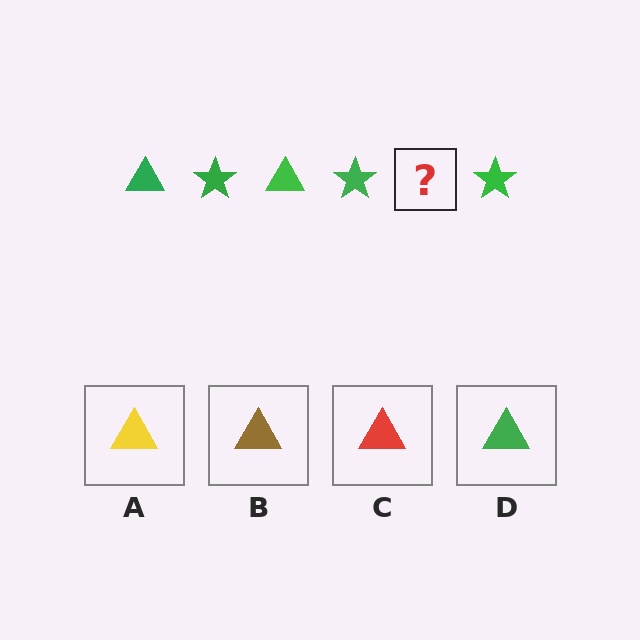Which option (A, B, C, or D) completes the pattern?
D.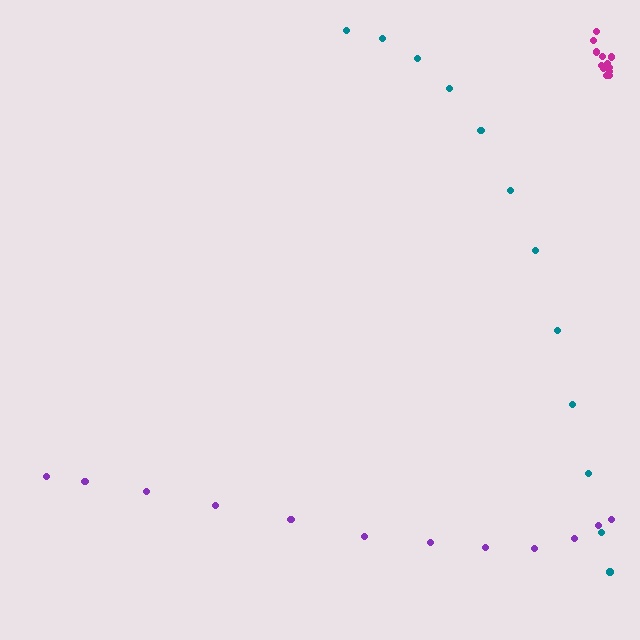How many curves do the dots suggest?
There are 3 distinct paths.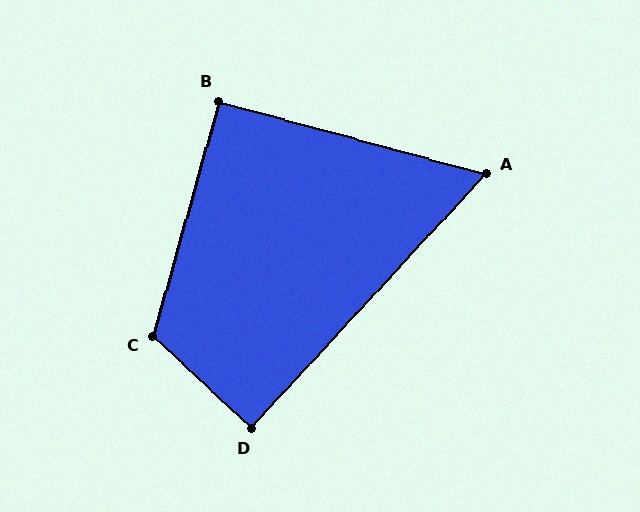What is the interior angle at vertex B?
Approximately 90 degrees (approximately right).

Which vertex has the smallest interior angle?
A, at approximately 63 degrees.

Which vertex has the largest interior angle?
C, at approximately 117 degrees.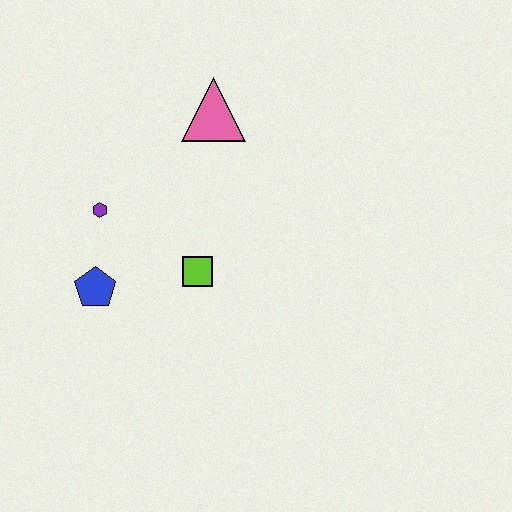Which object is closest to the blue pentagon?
The purple hexagon is closest to the blue pentagon.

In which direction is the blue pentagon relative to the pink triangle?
The blue pentagon is below the pink triangle.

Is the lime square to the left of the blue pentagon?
No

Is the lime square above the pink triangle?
No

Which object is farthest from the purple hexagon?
The pink triangle is farthest from the purple hexagon.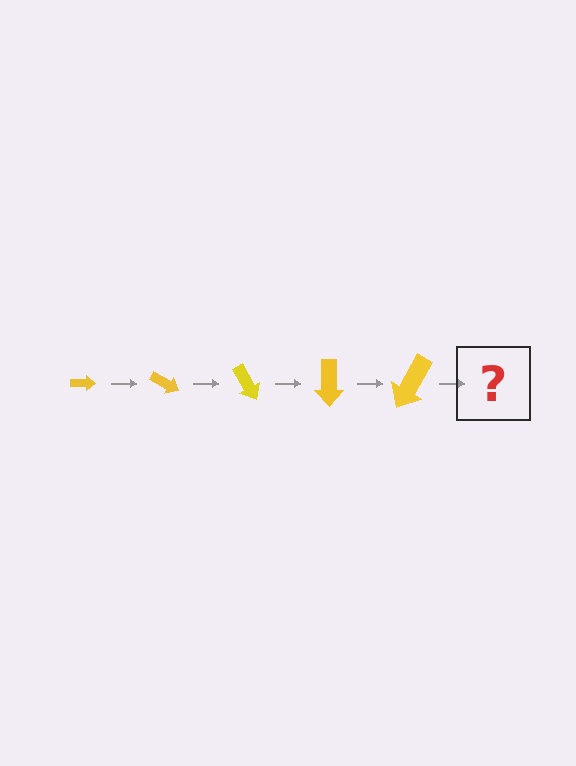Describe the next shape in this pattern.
It should be an arrow, larger than the previous one and rotated 150 degrees from the start.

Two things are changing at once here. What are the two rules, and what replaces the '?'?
The two rules are that the arrow grows larger each step and it rotates 30 degrees each step. The '?' should be an arrow, larger than the previous one and rotated 150 degrees from the start.